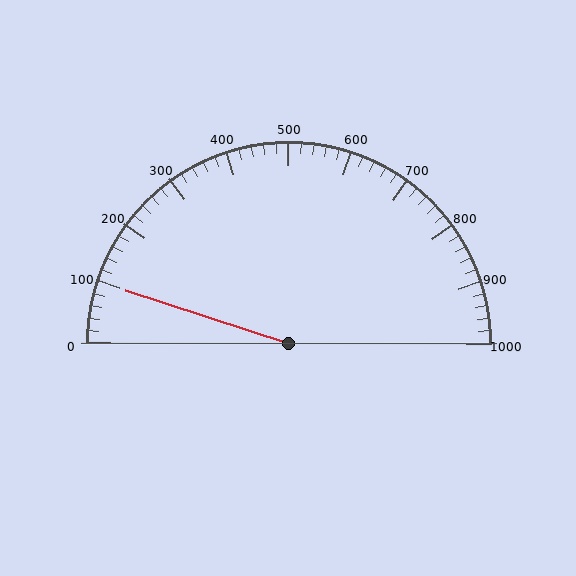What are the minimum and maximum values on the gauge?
The gauge ranges from 0 to 1000.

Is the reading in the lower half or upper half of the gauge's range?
The reading is in the lower half of the range (0 to 1000).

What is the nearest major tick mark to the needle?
The nearest major tick mark is 100.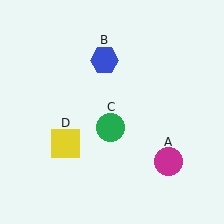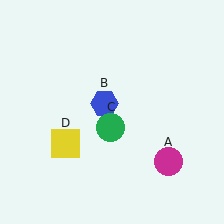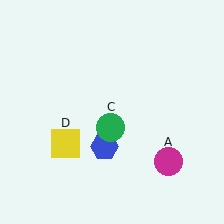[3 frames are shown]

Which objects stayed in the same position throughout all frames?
Magenta circle (object A) and green circle (object C) and yellow square (object D) remained stationary.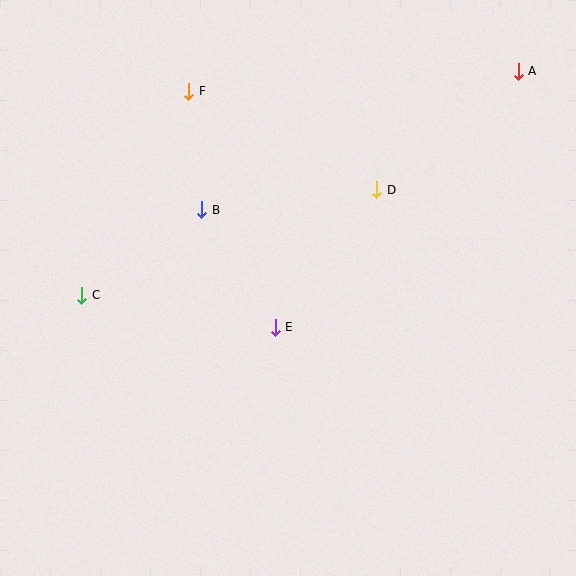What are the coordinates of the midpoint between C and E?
The midpoint between C and E is at (179, 311).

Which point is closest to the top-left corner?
Point F is closest to the top-left corner.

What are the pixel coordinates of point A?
Point A is at (518, 71).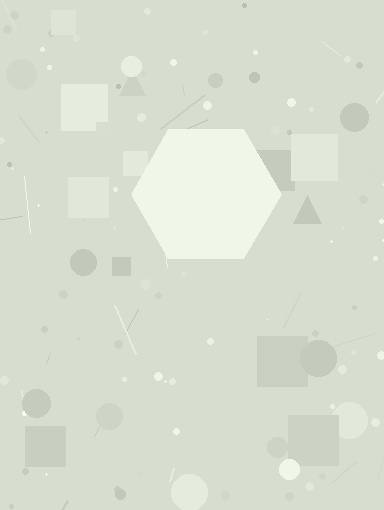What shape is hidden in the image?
A hexagon is hidden in the image.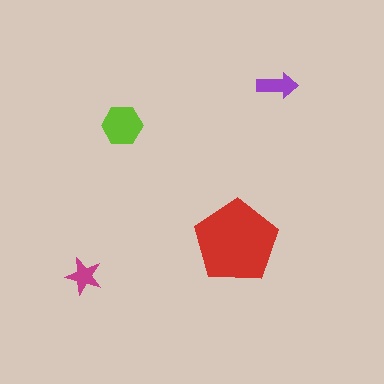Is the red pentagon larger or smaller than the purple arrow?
Larger.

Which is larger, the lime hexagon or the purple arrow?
The lime hexagon.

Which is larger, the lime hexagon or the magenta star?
The lime hexagon.